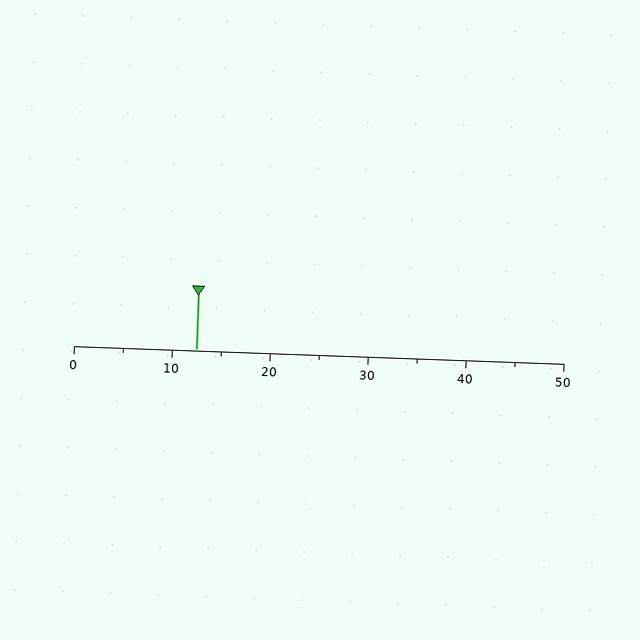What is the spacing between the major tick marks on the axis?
The major ticks are spaced 10 apart.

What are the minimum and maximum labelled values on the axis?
The axis runs from 0 to 50.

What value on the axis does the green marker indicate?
The marker indicates approximately 12.5.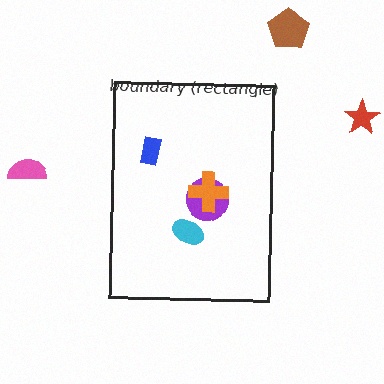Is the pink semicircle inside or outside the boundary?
Outside.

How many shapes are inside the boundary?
4 inside, 3 outside.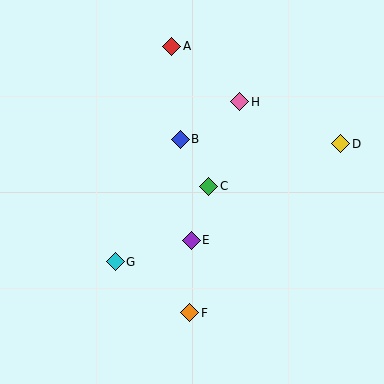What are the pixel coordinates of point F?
Point F is at (190, 313).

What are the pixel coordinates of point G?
Point G is at (115, 262).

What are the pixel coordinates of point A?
Point A is at (172, 46).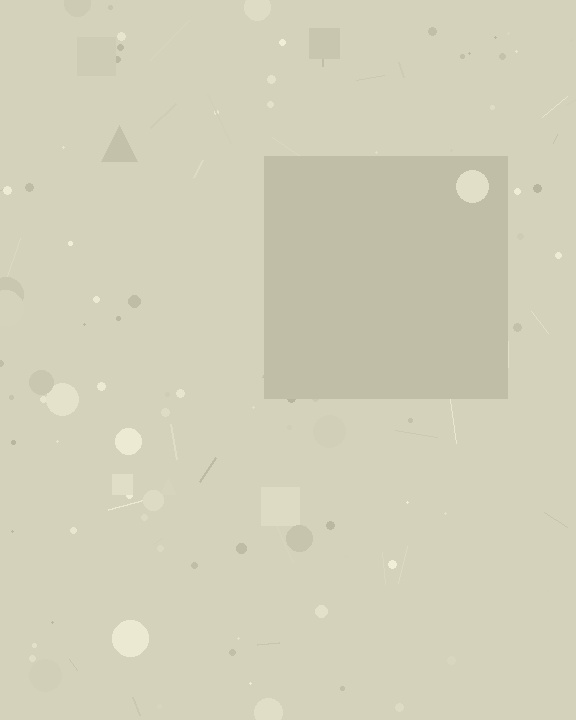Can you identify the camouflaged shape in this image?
The camouflaged shape is a square.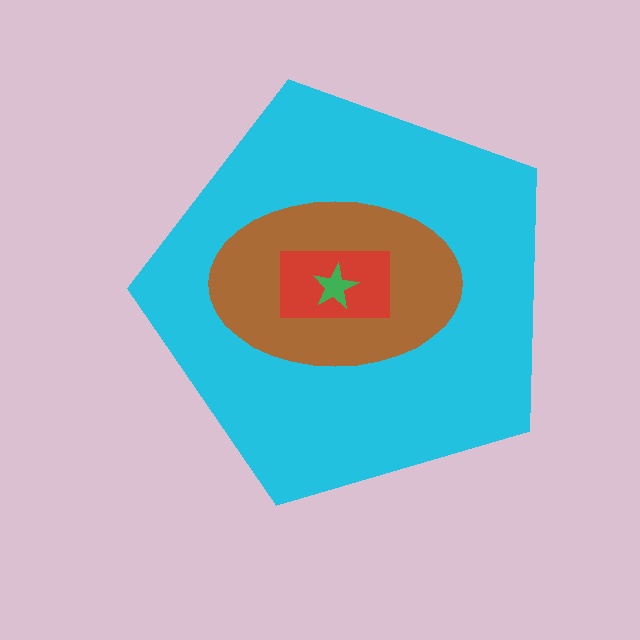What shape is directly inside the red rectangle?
The green star.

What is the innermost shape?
The green star.